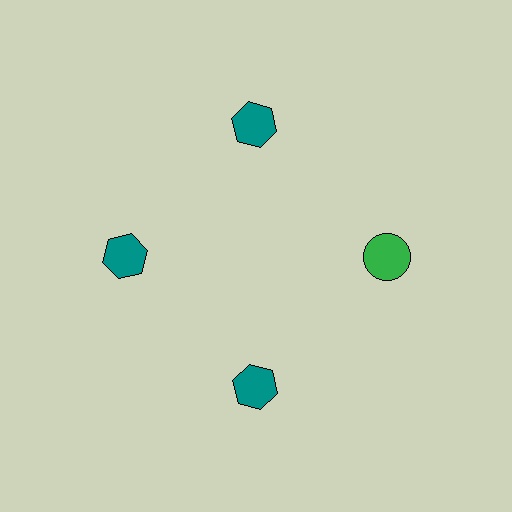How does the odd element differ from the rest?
It differs in both color (green instead of teal) and shape (circle instead of hexagon).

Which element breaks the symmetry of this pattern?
The green circle at roughly the 3 o'clock position breaks the symmetry. All other shapes are teal hexagons.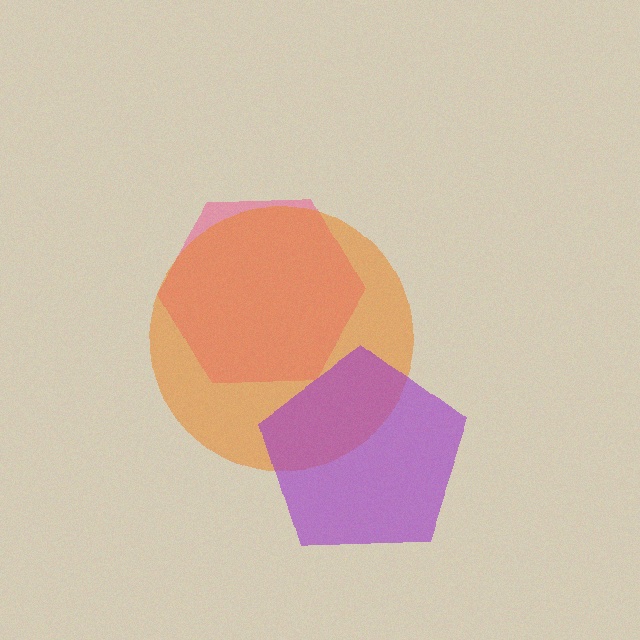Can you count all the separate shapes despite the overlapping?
Yes, there are 3 separate shapes.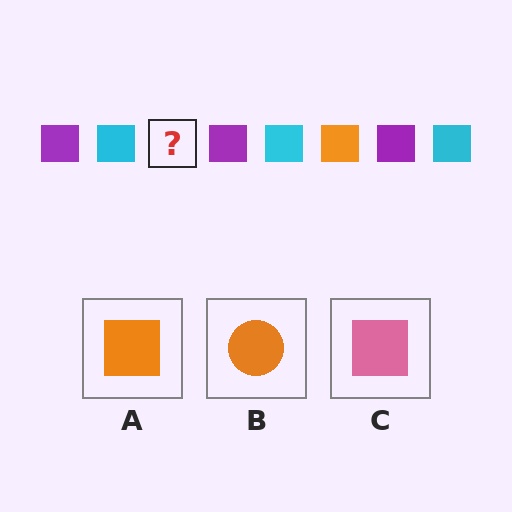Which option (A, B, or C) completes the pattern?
A.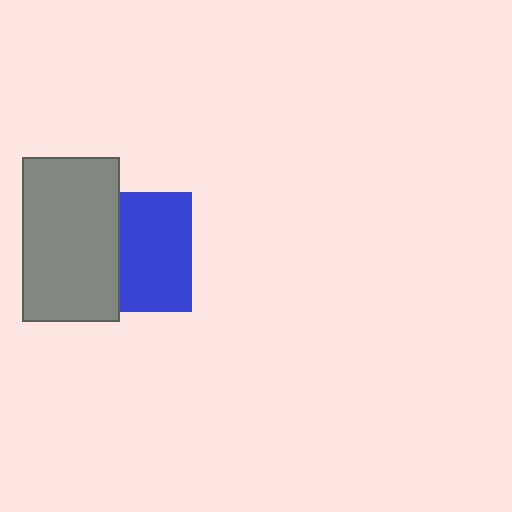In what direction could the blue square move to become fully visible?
The blue square could move right. That would shift it out from behind the gray rectangle entirely.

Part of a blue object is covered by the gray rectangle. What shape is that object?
It is a square.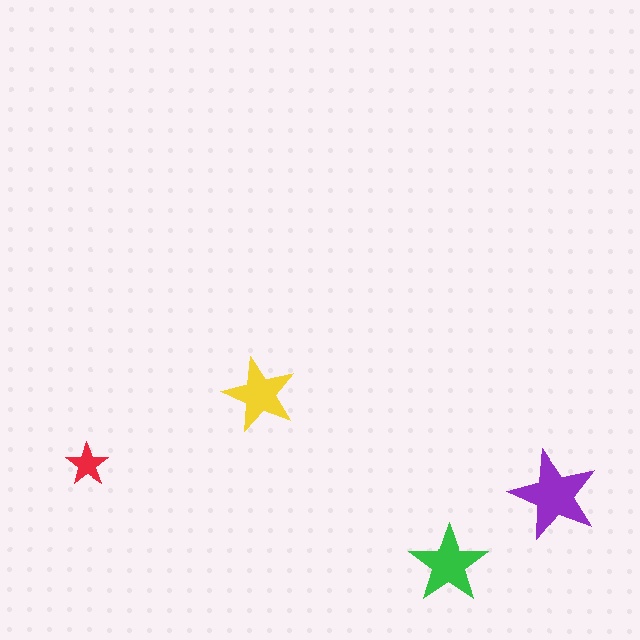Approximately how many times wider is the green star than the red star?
About 2 times wider.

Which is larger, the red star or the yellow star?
The yellow one.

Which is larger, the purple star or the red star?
The purple one.